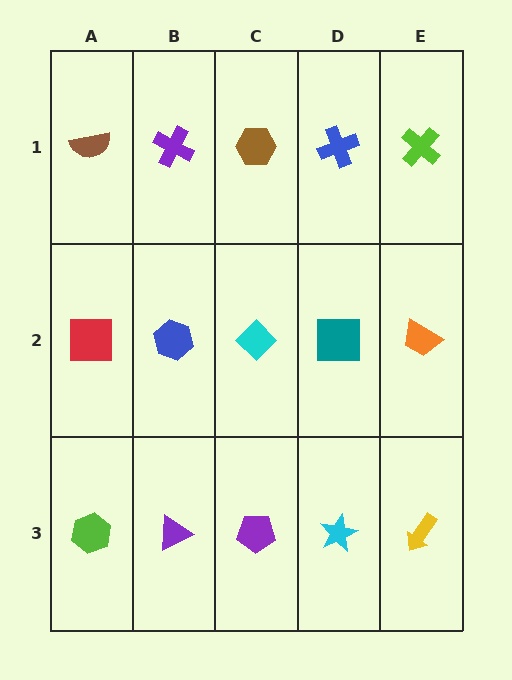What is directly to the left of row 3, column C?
A purple triangle.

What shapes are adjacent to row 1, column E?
An orange trapezoid (row 2, column E), a blue cross (row 1, column D).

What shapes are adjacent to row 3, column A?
A red square (row 2, column A), a purple triangle (row 3, column B).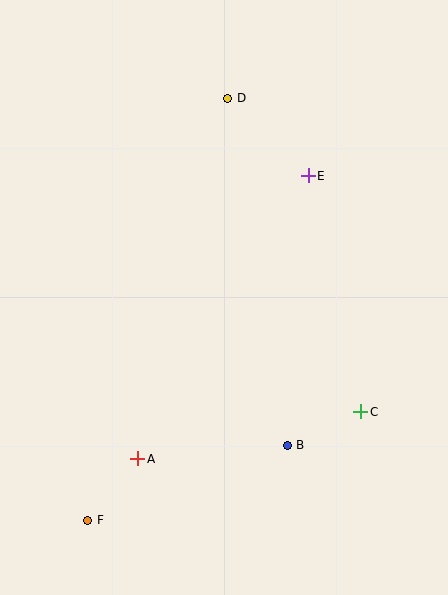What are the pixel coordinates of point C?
Point C is at (361, 412).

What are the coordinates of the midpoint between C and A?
The midpoint between C and A is at (249, 435).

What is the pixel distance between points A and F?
The distance between A and F is 79 pixels.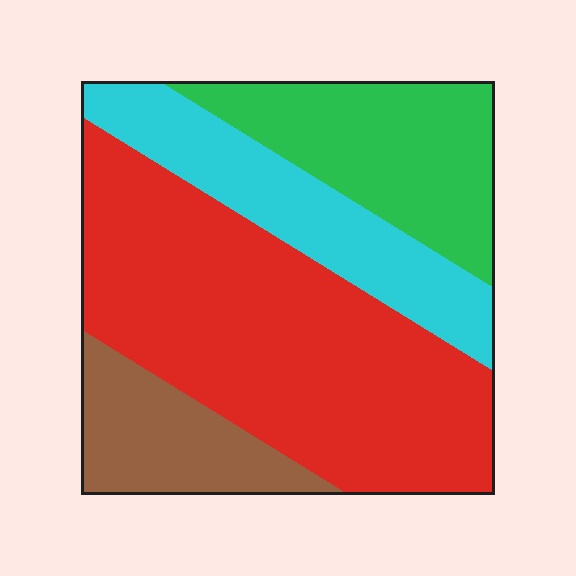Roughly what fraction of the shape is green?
Green takes up about one fifth (1/5) of the shape.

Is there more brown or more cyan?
Cyan.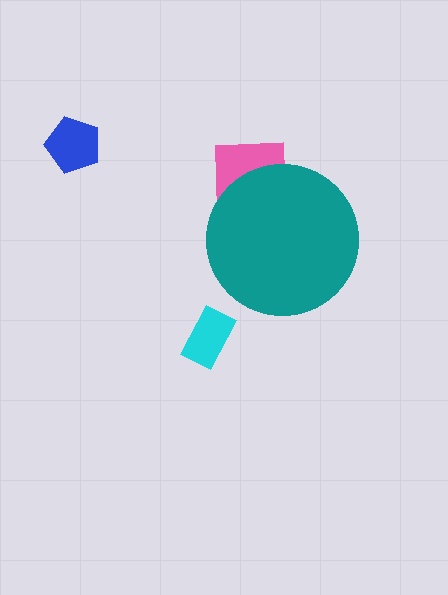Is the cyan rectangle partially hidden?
No, the cyan rectangle is fully visible.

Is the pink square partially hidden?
Yes, the pink square is partially hidden behind the teal circle.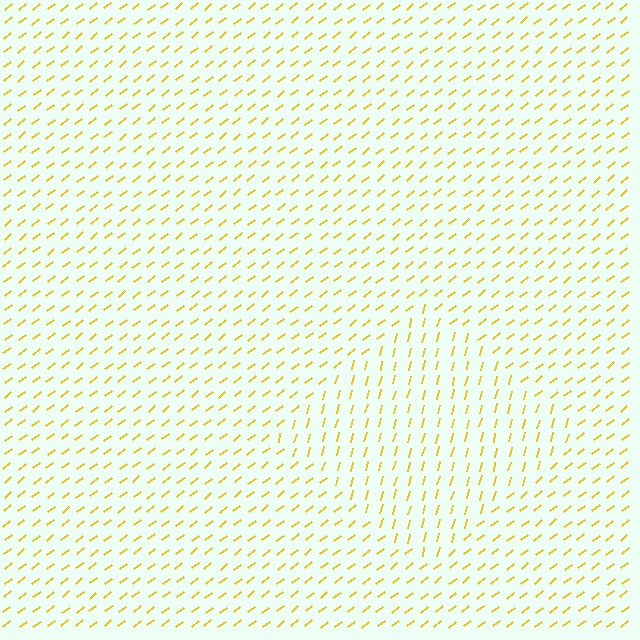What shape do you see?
I see a diamond.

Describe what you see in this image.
The image is filled with small yellow line segments. A diamond region in the image has lines oriented differently from the surrounding lines, creating a visible texture boundary.